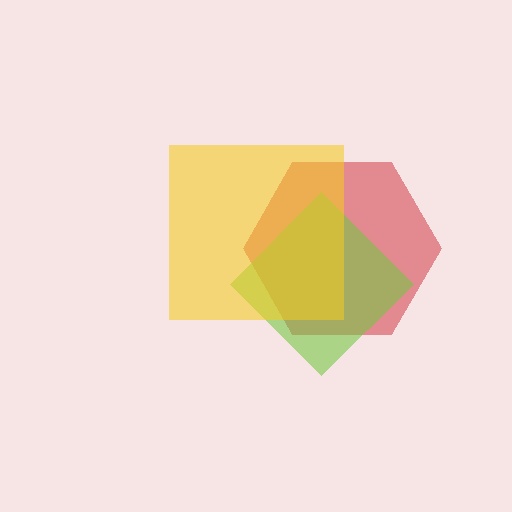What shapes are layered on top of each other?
The layered shapes are: a red hexagon, a lime diamond, a yellow square.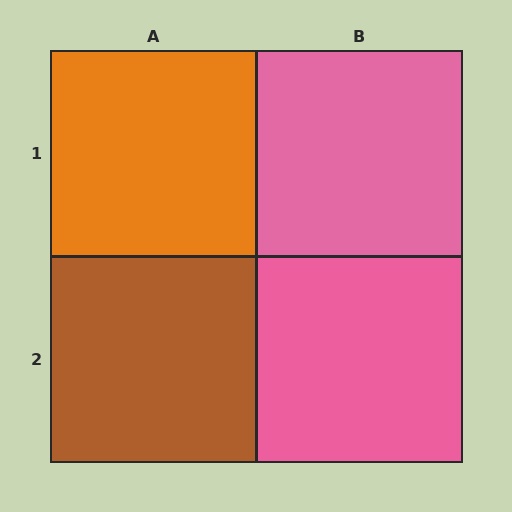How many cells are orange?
1 cell is orange.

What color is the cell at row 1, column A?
Orange.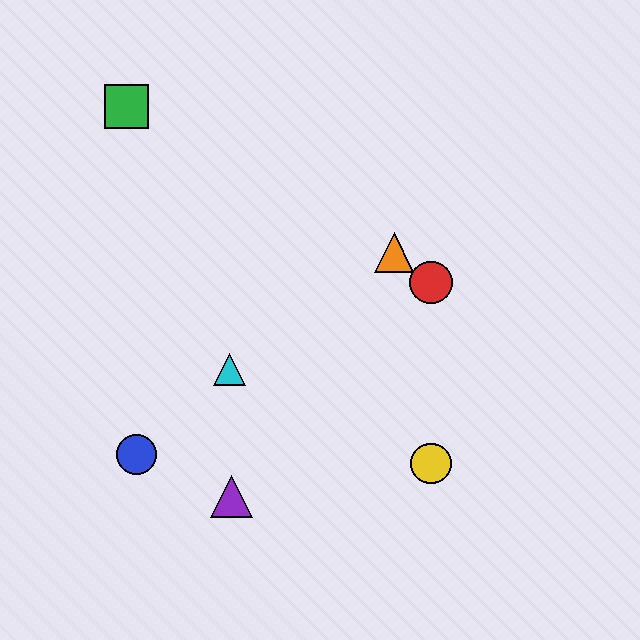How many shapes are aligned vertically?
2 shapes (the red circle, the yellow circle) are aligned vertically.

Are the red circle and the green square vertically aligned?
No, the red circle is at x≈431 and the green square is at x≈126.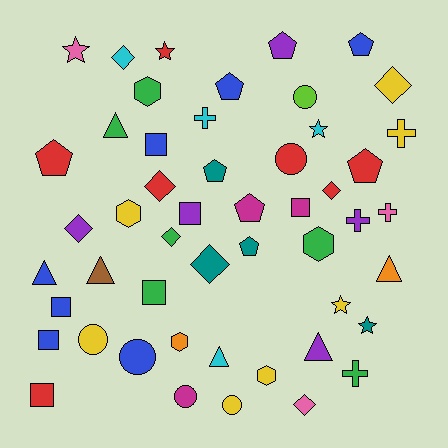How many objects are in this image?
There are 50 objects.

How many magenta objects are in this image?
There are 3 magenta objects.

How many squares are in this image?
There are 7 squares.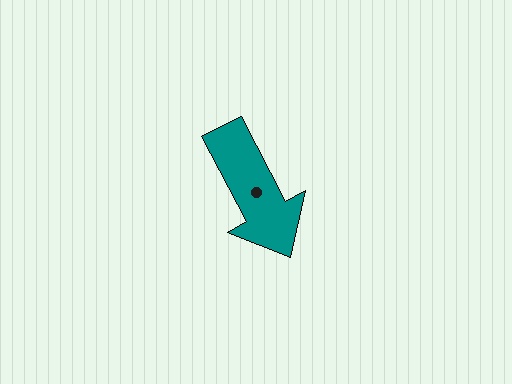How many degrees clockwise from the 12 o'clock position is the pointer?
Approximately 152 degrees.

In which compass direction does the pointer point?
Southeast.